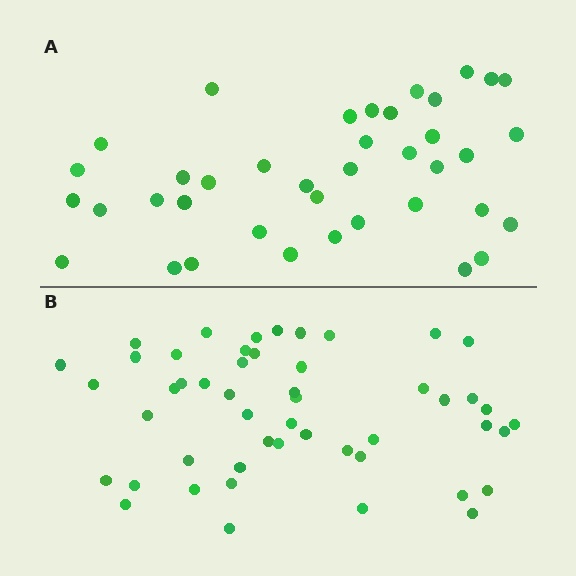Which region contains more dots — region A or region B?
Region B (the bottom region) has more dots.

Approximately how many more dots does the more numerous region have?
Region B has roughly 12 or so more dots than region A.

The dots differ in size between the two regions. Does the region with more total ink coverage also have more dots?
No. Region A has more total ink coverage because its dots are larger, but region B actually contains more individual dots. Total area can be misleading — the number of items is what matters here.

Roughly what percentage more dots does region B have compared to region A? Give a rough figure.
About 30% more.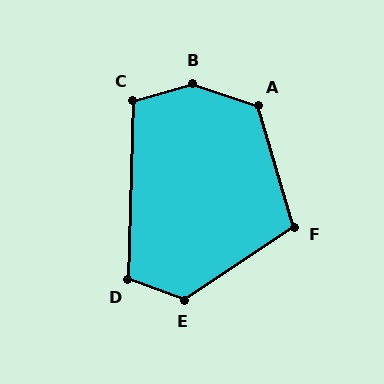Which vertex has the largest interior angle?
B, at approximately 145 degrees.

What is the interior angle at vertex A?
Approximately 126 degrees (obtuse).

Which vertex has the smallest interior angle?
F, at approximately 107 degrees.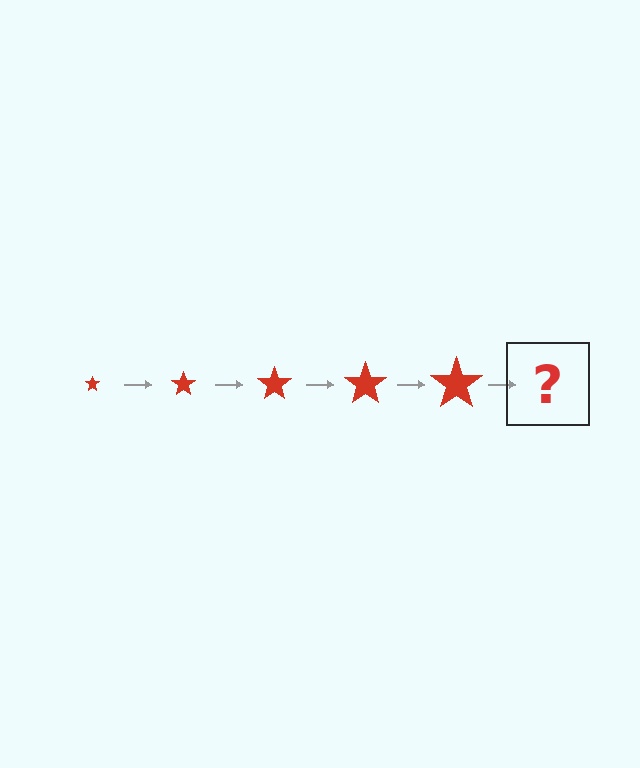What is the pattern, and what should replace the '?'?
The pattern is that the star gets progressively larger each step. The '?' should be a red star, larger than the previous one.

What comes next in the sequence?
The next element should be a red star, larger than the previous one.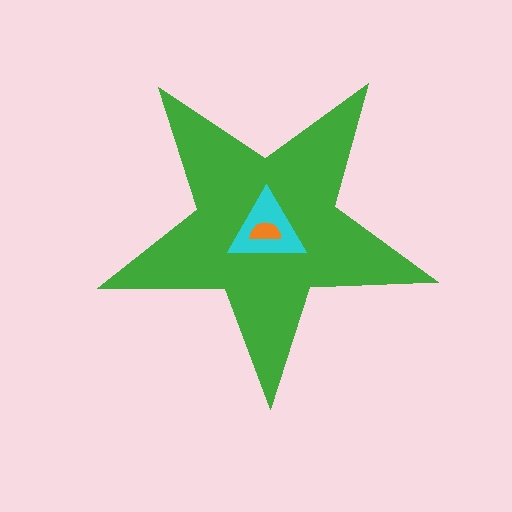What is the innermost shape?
The orange semicircle.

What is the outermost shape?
The green star.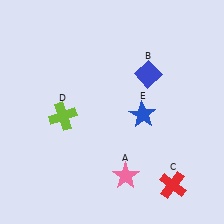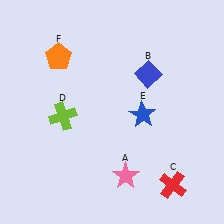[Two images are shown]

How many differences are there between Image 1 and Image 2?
There is 1 difference between the two images.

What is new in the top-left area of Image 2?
An orange pentagon (F) was added in the top-left area of Image 2.